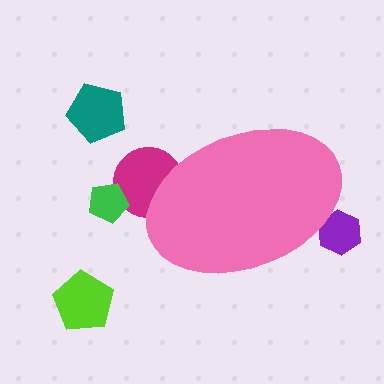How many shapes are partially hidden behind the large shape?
2 shapes are partially hidden.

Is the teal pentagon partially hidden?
No, the teal pentagon is fully visible.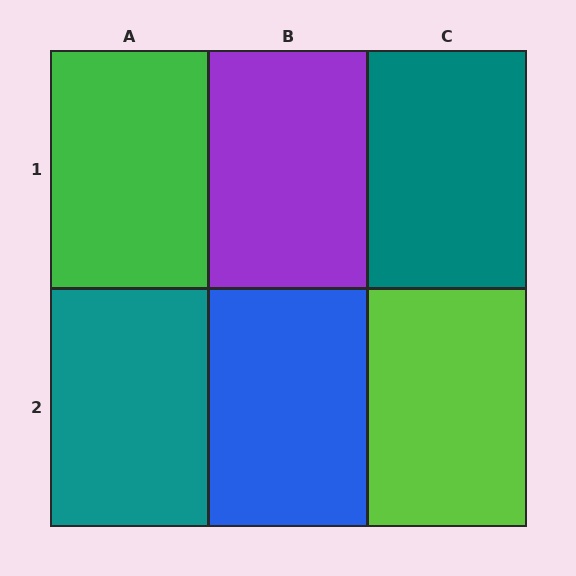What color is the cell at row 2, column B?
Blue.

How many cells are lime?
1 cell is lime.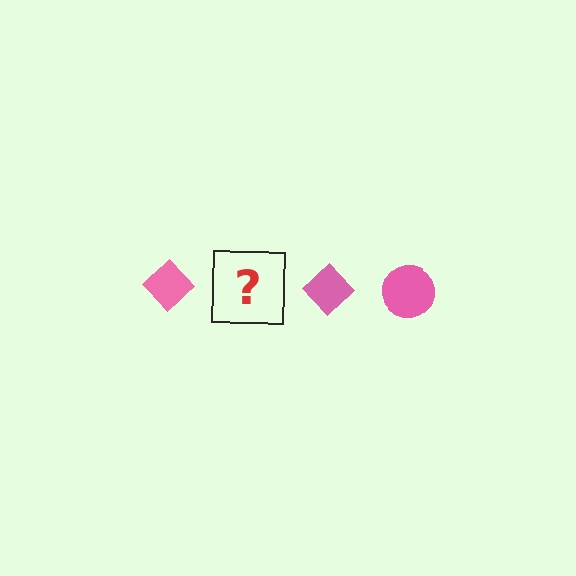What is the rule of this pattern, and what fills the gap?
The rule is that the pattern cycles through diamond, circle shapes in pink. The gap should be filled with a pink circle.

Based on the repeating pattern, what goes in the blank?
The blank should be a pink circle.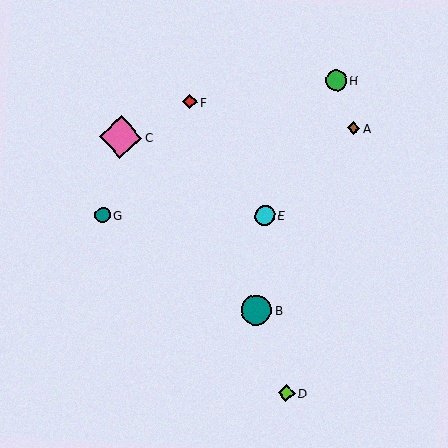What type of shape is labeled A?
Shape A is a brown diamond.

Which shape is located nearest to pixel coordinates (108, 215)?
The teal circle (labeled G) at (103, 215) is nearest to that location.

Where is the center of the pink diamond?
The center of the pink diamond is at (121, 137).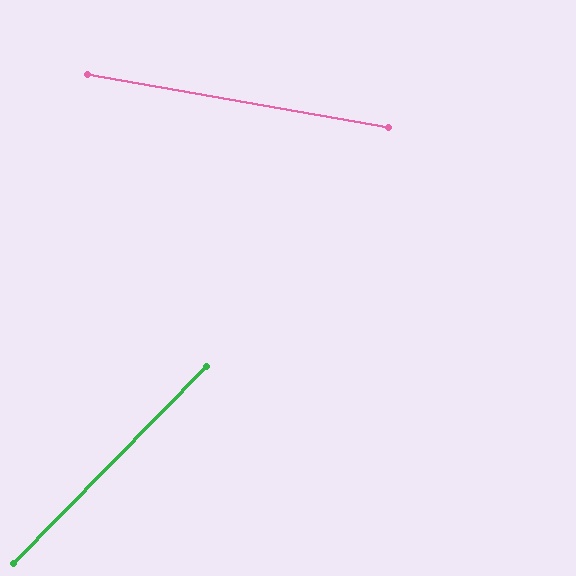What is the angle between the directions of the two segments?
Approximately 55 degrees.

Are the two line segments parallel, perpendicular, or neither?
Neither parallel nor perpendicular — they differ by about 55°.